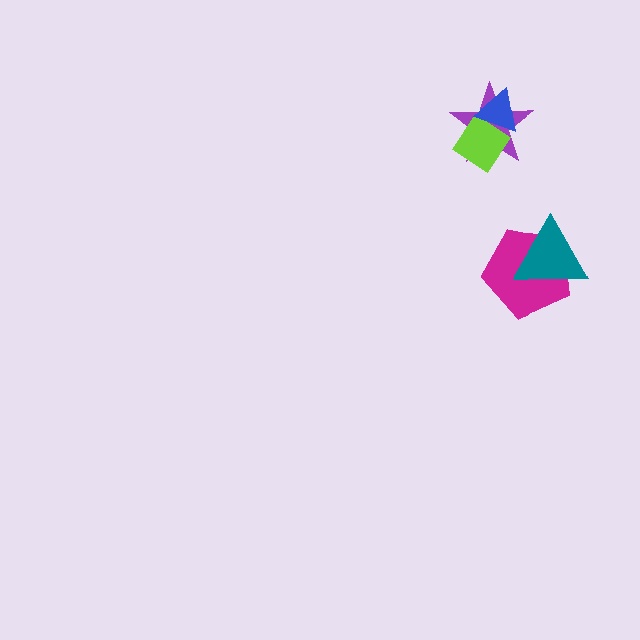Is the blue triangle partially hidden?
No, no other shape covers it.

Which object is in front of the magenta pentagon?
The teal triangle is in front of the magenta pentagon.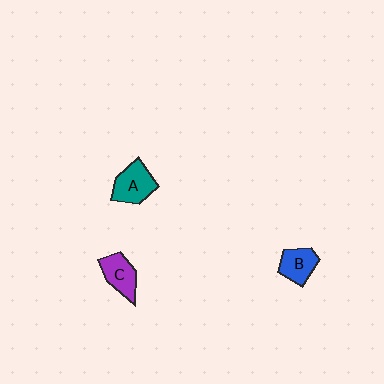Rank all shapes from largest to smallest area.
From largest to smallest: A (teal), C (purple), B (blue).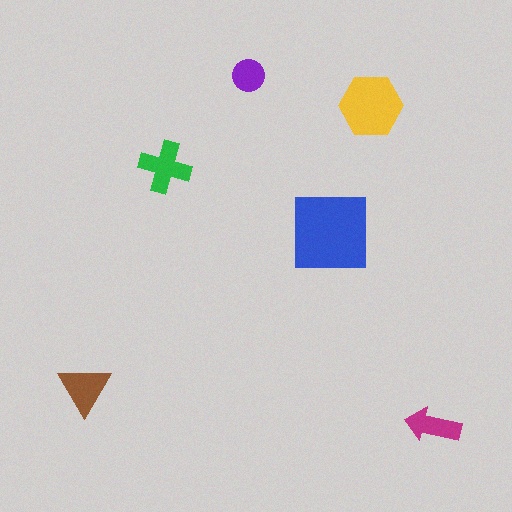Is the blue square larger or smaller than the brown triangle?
Larger.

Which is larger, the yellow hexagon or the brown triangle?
The yellow hexagon.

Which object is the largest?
The blue square.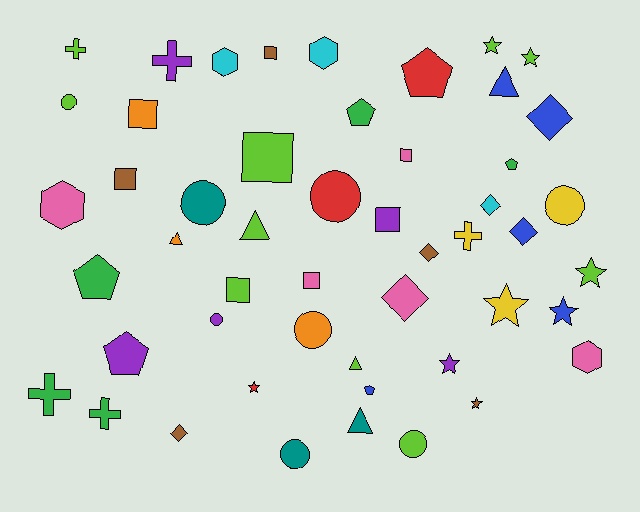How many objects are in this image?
There are 50 objects.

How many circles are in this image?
There are 8 circles.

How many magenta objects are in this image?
There are no magenta objects.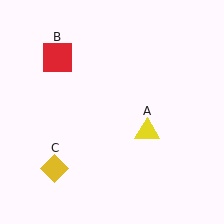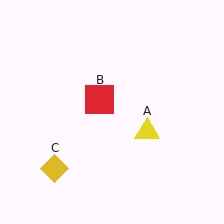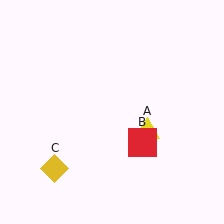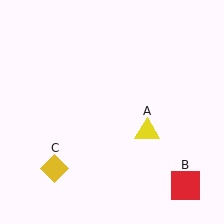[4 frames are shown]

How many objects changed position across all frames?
1 object changed position: red square (object B).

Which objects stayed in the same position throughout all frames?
Yellow triangle (object A) and yellow diamond (object C) remained stationary.